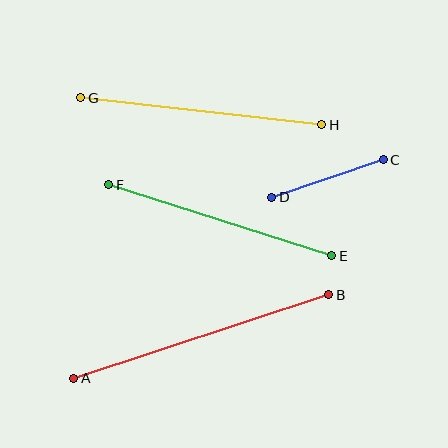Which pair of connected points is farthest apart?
Points A and B are farthest apart.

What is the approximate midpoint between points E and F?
The midpoint is at approximately (220, 220) pixels.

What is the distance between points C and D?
The distance is approximately 118 pixels.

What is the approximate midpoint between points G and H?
The midpoint is at approximately (201, 111) pixels.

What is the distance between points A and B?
The distance is approximately 268 pixels.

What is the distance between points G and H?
The distance is approximately 243 pixels.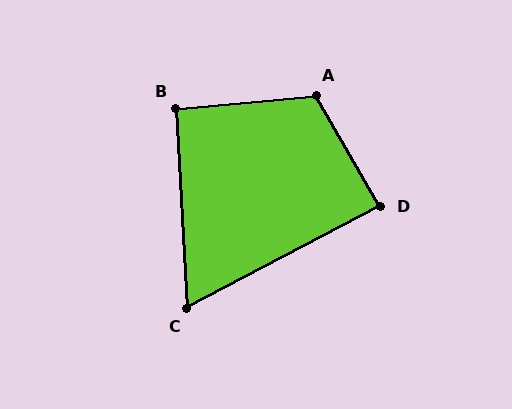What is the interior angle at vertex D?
Approximately 88 degrees (approximately right).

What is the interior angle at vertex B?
Approximately 92 degrees (approximately right).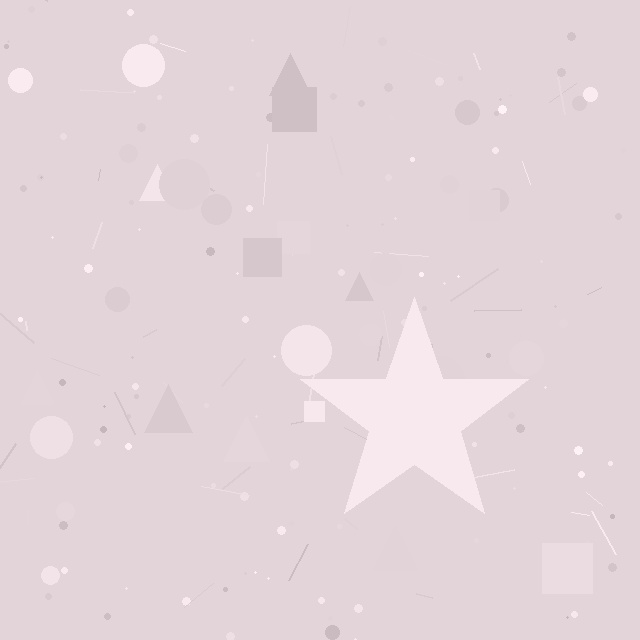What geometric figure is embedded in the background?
A star is embedded in the background.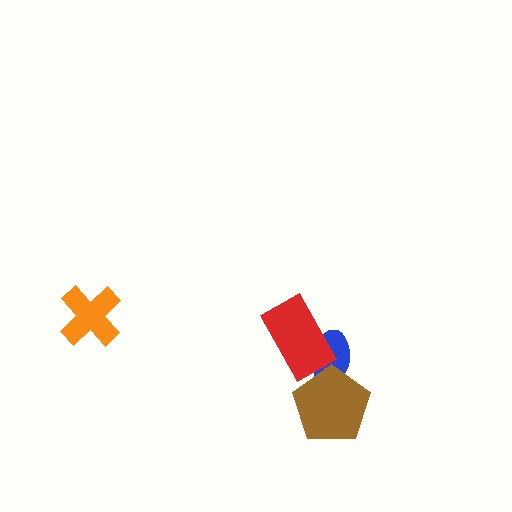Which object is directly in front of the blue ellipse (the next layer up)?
The red rectangle is directly in front of the blue ellipse.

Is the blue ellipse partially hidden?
Yes, it is partially covered by another shape.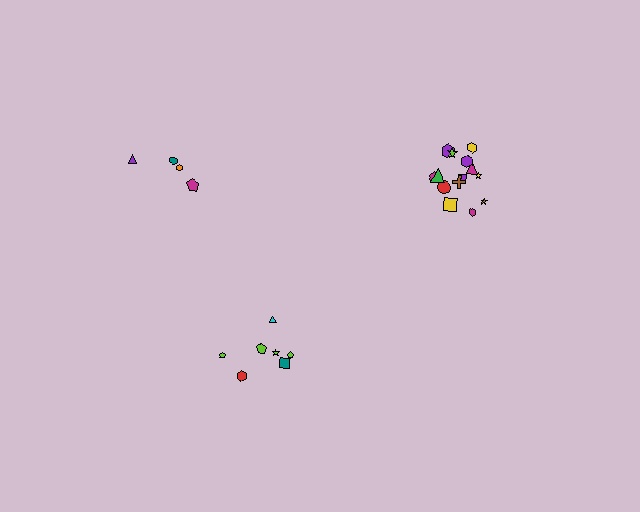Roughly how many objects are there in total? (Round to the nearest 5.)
Roughly 25 objects in total.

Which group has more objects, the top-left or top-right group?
The top-right group.